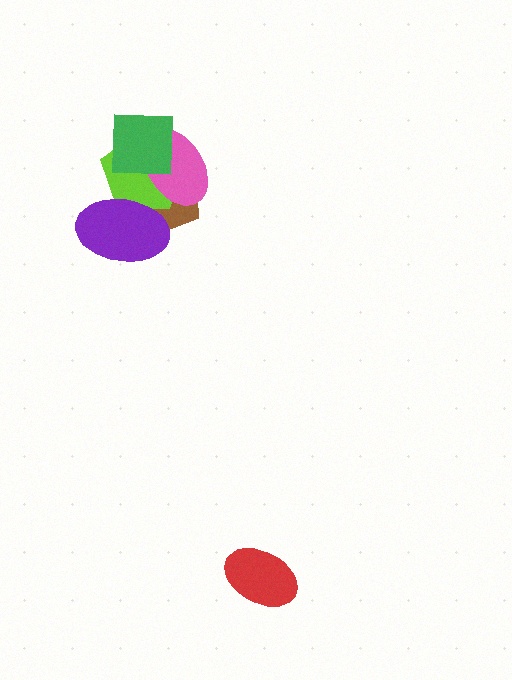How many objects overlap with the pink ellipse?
3 objects overlap with the pink ellipse.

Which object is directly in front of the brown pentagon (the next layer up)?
The lime pentagon is directly in front of the brown pentagon.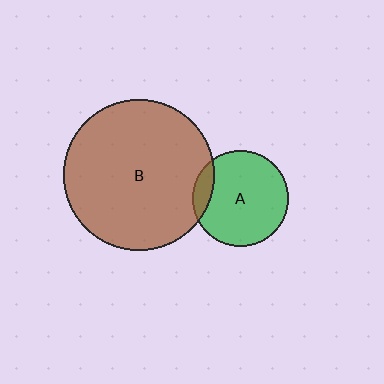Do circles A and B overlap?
Yes.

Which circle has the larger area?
Circle B (brown).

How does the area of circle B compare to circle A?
Approximately 2.5 times.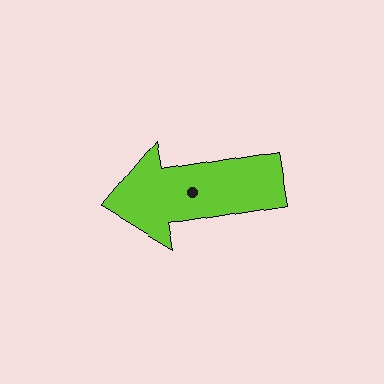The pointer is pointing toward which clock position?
Roughly 9 o'clock.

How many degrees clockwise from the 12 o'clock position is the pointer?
Approximately 260 degrees.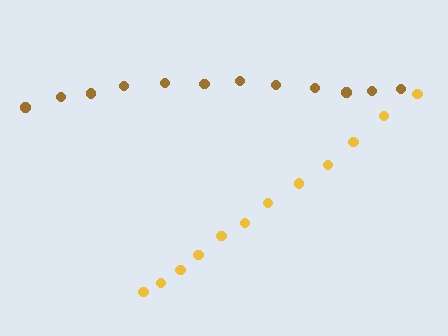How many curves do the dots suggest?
There are 2 distinct paths.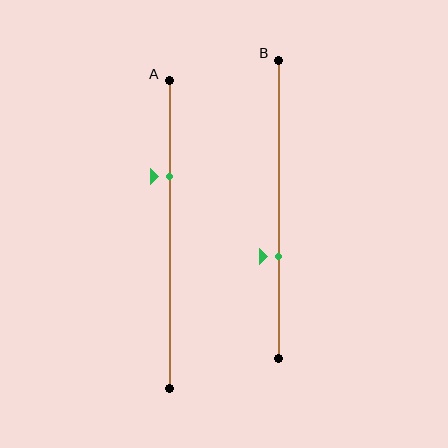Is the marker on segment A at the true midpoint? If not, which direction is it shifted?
No, the marker on segment A is shifted upward by about 19% of the segment length.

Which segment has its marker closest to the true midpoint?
Segment B has its marker closest to the true midpoint.